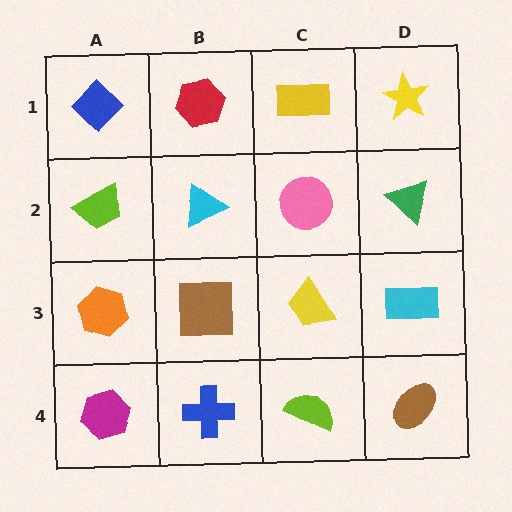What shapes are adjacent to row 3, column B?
A cyan triangle (row 2, column B), a blue cross (row 4, column B), an orange hexagon (row 3, column A), a yellow trapezoid (row 3, column C).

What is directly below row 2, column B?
A brown square.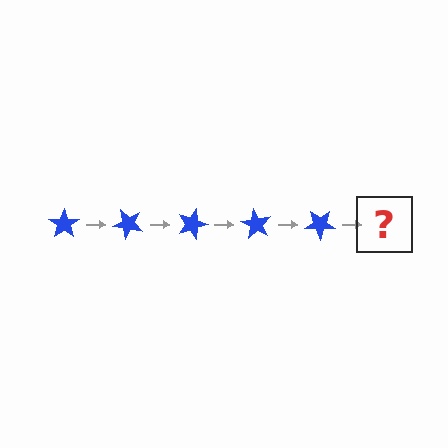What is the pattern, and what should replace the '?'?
The pattern is that the star rotates 45 degrees each step. The '?' should be a blue star rotated 225 degrees.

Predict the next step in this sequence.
The next step is a blue star rotated 225 degrees.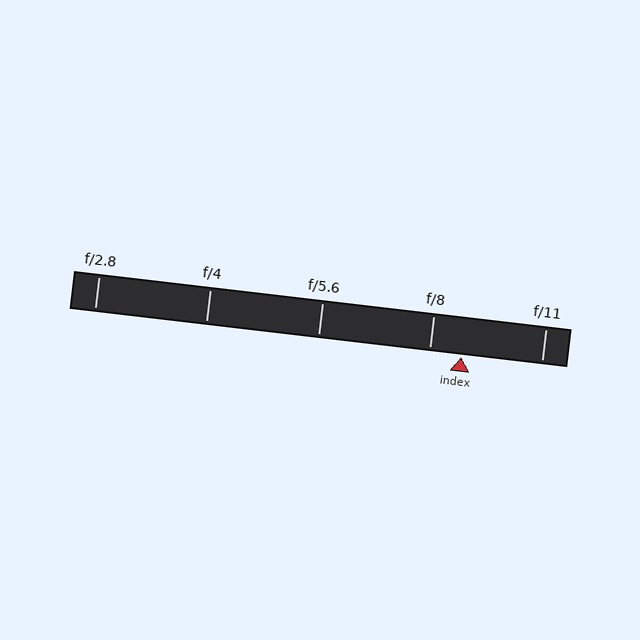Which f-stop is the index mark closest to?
The index mark is closest to f/8.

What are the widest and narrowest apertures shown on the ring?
The widest aperture shown is f/2.8 and the narrowest is f/11.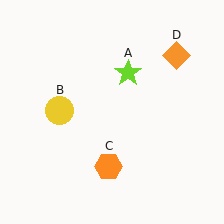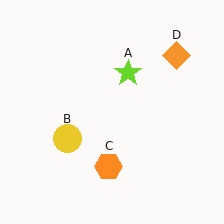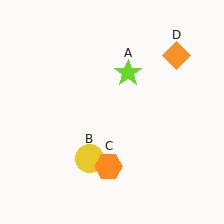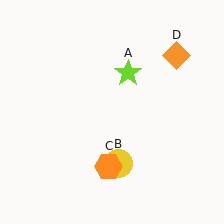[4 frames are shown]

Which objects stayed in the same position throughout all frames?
Lime star (object A) and orange hexagon (object C) and orange diamond (object D) remained stationary.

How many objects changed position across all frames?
1 object changed position: yellow circle (object B).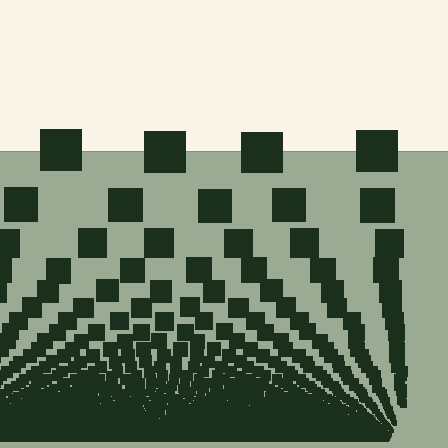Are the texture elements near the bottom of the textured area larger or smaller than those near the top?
Smaller. The gradient is inverted — elements near the bottom are smaller and denser.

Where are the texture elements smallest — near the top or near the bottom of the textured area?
Near the bottom.